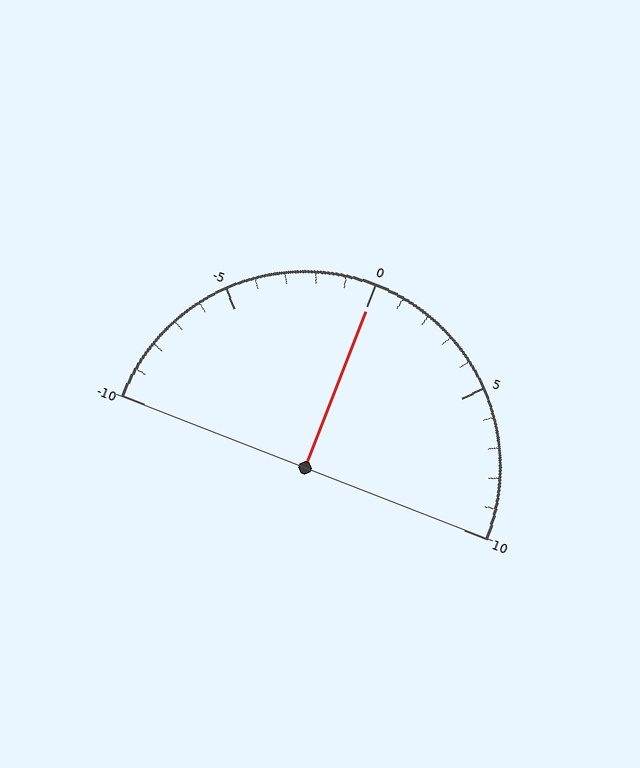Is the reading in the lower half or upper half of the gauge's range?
The reading is in the upper half of the range (-10 to 10).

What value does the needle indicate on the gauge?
The needle indicates approximately 0.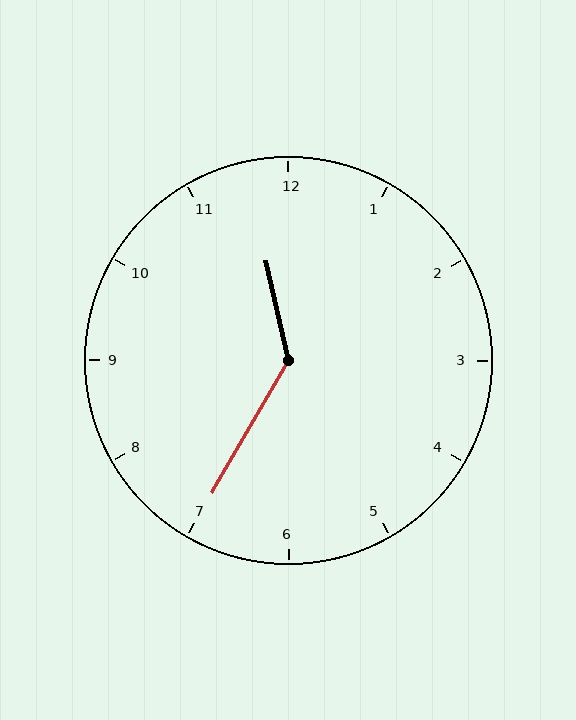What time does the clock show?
11:35.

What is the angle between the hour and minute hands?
Approximately 138 degrees.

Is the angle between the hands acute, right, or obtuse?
It is obtuse.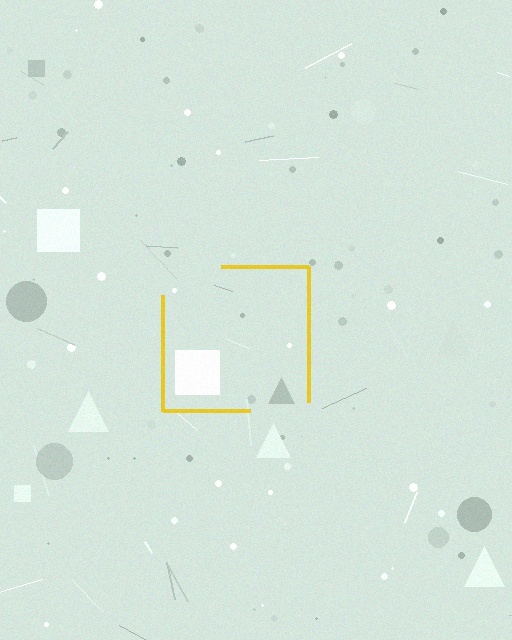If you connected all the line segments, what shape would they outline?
They would outline a square.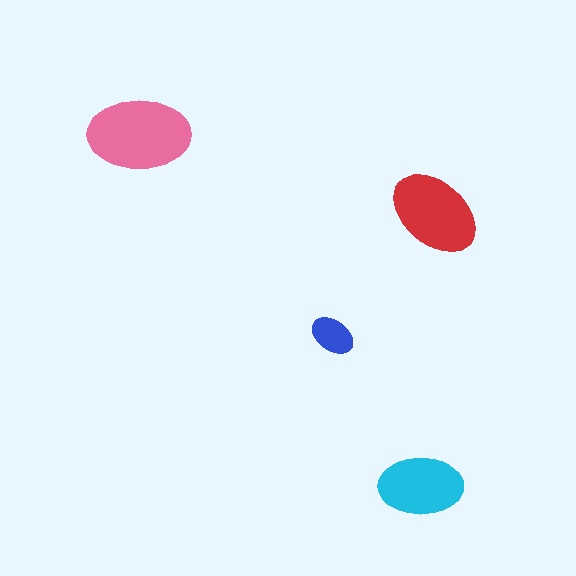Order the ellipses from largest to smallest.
the pink one, the red one, the cyan one, the blue one.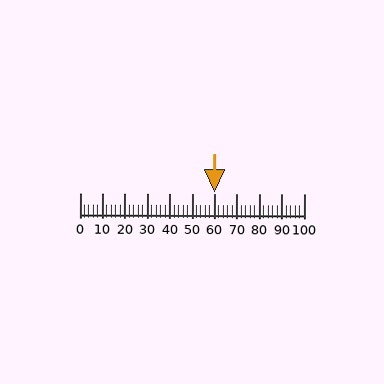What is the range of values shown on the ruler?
The ruler shows values from 0 to 100.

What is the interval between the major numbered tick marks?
The major tick marks are spaced 10 units apart.